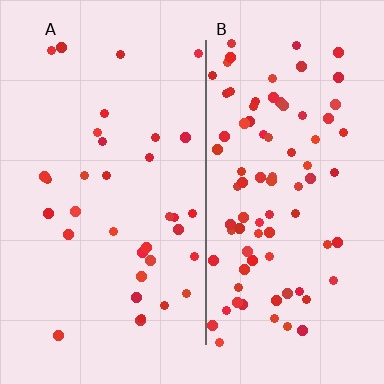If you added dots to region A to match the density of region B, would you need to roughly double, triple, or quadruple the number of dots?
Approximately double.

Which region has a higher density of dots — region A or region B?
B (the right).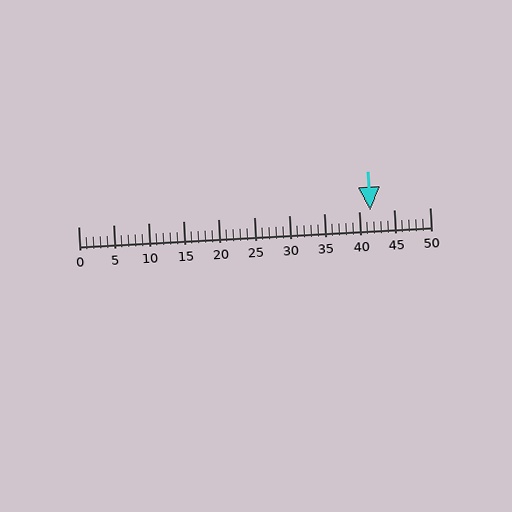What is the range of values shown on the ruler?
The ruler shows values from 0 to 50.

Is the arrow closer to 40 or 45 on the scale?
The arrow is closer to 40.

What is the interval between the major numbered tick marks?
The major tick marks are spaced 5 units apart.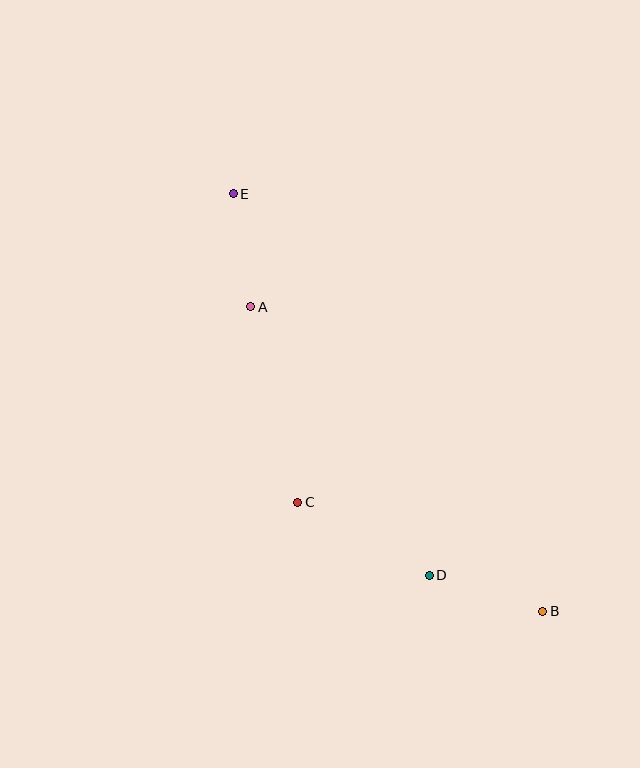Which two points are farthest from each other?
Points B and E are farthest from each other.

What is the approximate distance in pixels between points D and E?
The distance between D and E is approximately 429 pixels.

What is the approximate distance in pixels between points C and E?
The distance between C and E is approximately 315 pixels.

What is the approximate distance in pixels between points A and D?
The distance between A and D is approximately 322 pixels.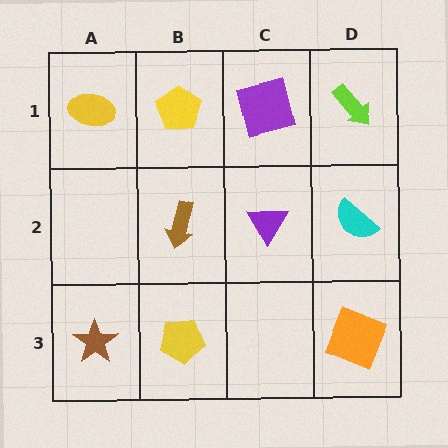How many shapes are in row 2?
3 shapes.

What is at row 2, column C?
A purple triangle.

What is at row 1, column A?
A yellow ellipse.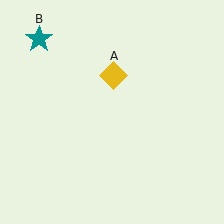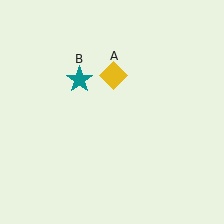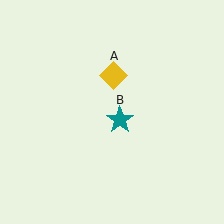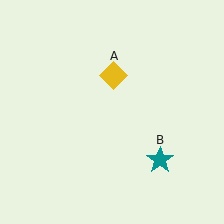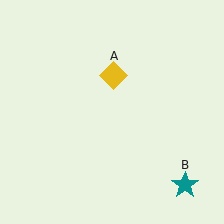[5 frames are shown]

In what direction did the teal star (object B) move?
The teal star (object B) moved down and to the right.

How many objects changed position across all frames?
1 object changed position: teal star (object B).